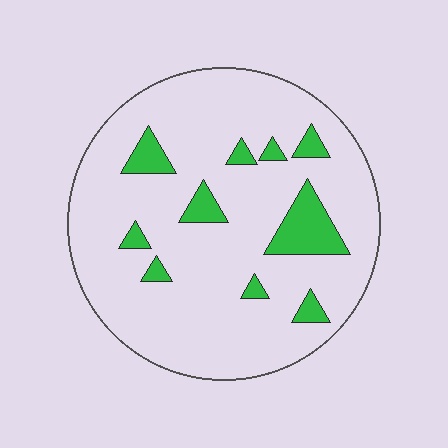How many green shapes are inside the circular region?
10.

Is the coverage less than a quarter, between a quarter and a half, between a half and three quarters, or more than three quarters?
Less than a quarter.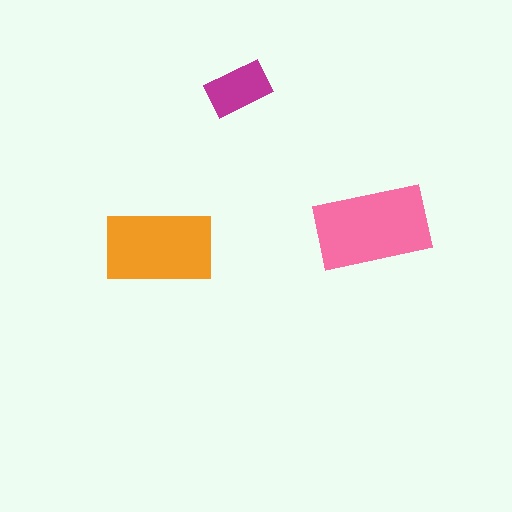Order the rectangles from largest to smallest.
the pink one, the orange one, the magenta one.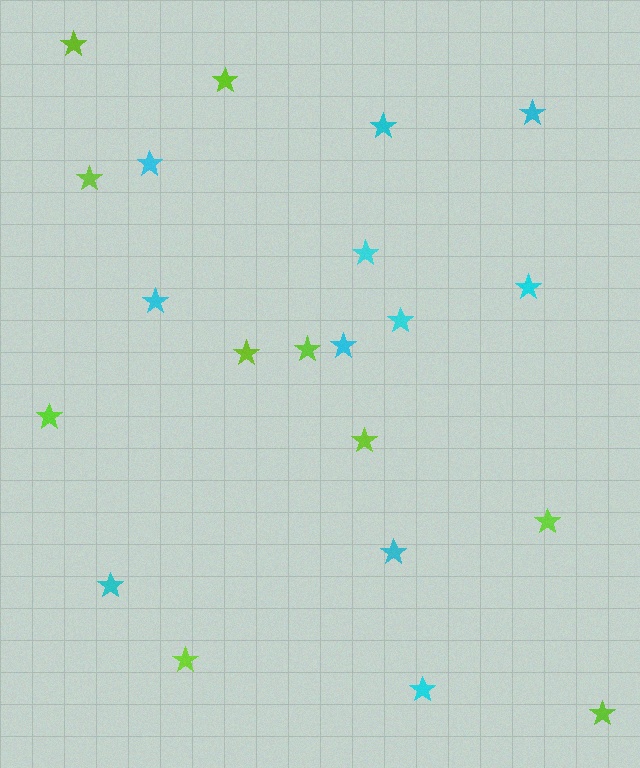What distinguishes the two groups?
There are 2 groups: one group of lime stars (10) and one group of cyan stars (11).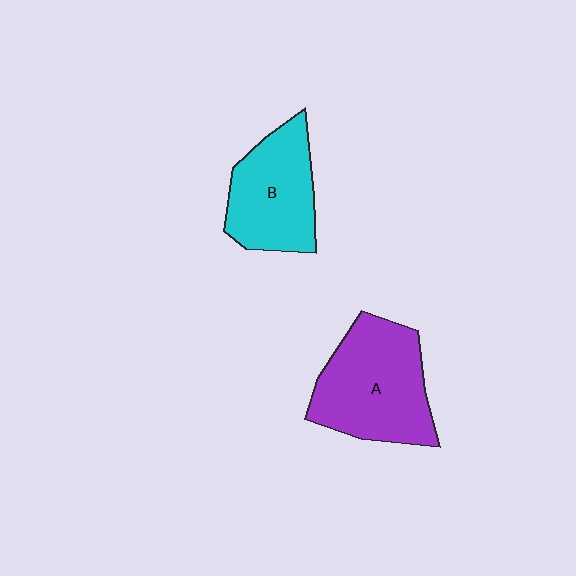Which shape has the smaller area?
Shape B (cyan).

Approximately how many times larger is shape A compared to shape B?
Approximately 1.3 times.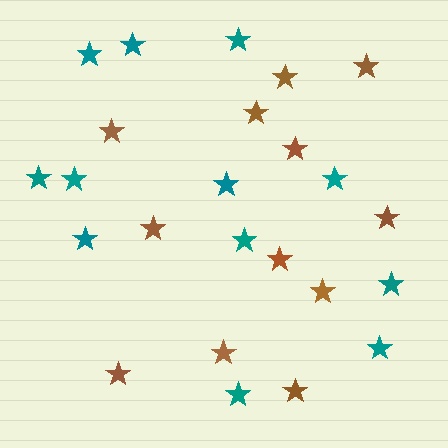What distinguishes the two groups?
There are 2 groups: one group of teal stars (12) and one group of brown stars (12).